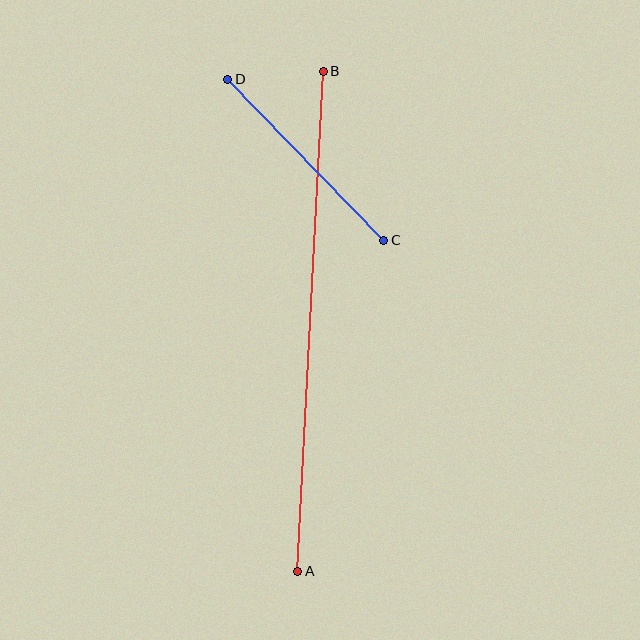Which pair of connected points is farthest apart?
Points A and B are farthest apart.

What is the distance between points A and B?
The distance is approximately 501 pixels.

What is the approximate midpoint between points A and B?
The midpoint is at approximately (310, 321) pixels.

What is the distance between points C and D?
The distance is approximately 224 pixels.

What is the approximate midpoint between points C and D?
The midpoint is at approximately (306, 160) pixels.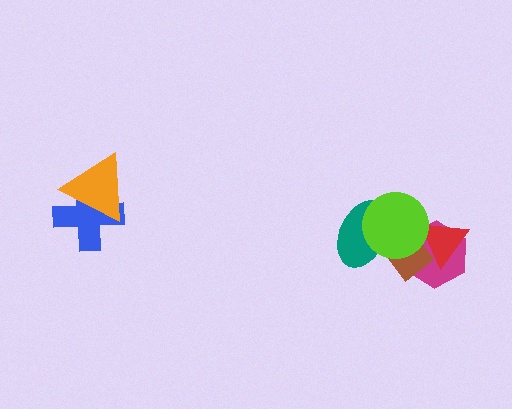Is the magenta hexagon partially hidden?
Yes, it is partially covered by another shape.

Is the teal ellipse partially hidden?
Yes, it is partially covered by another shape.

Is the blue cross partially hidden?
Yes, it is partially covered by another shape.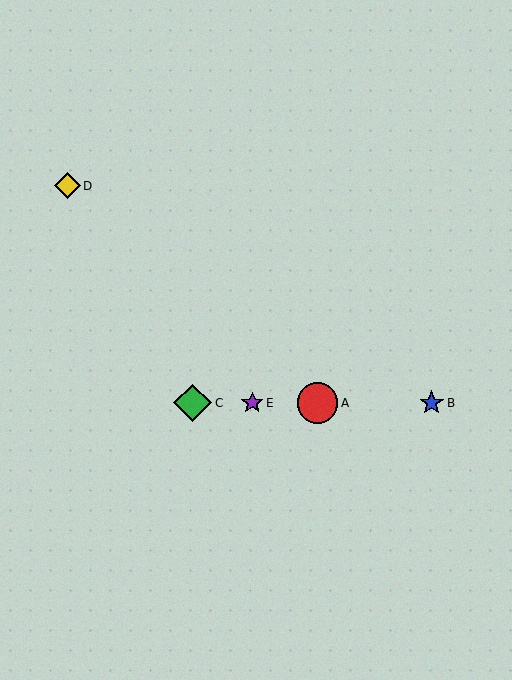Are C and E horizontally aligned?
Yes, both are at y≈403.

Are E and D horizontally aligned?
No, E is at y≈403 and D is at y≈186.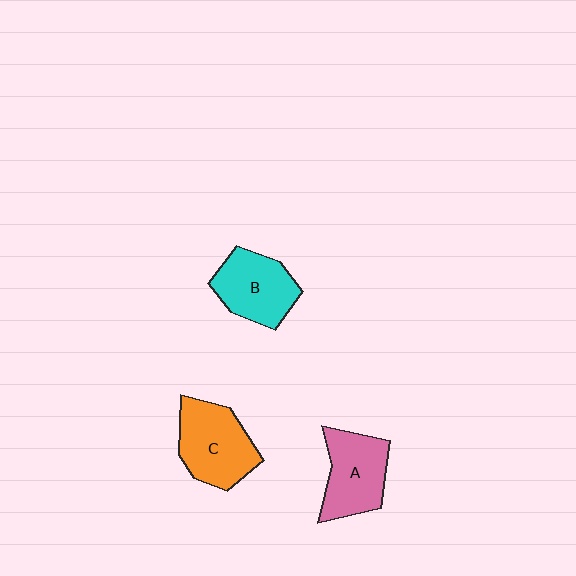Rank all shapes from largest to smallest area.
From largest to smallest: C (orange), A (pink), B (cyan).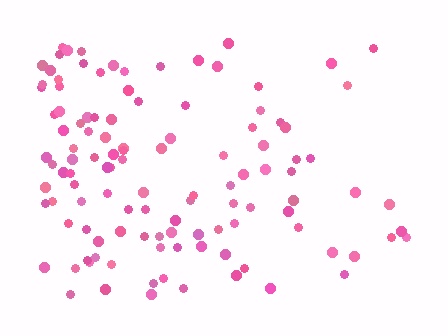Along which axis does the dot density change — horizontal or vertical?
Horizontal.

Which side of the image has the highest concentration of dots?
The left.